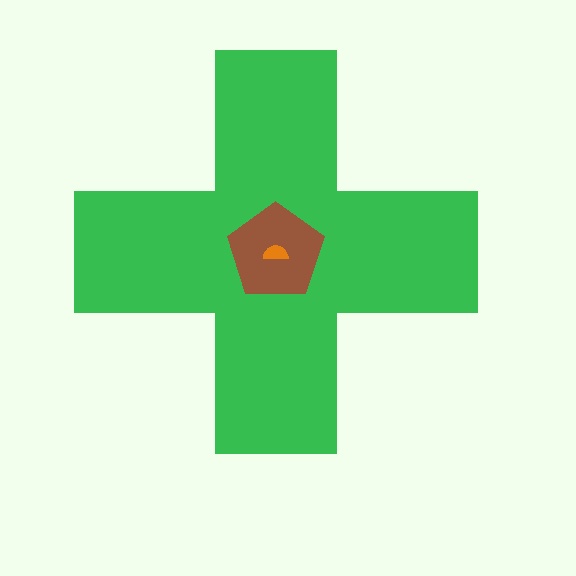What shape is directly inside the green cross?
The brown pentagon.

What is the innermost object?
The orange semicircle.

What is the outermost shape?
The green cross.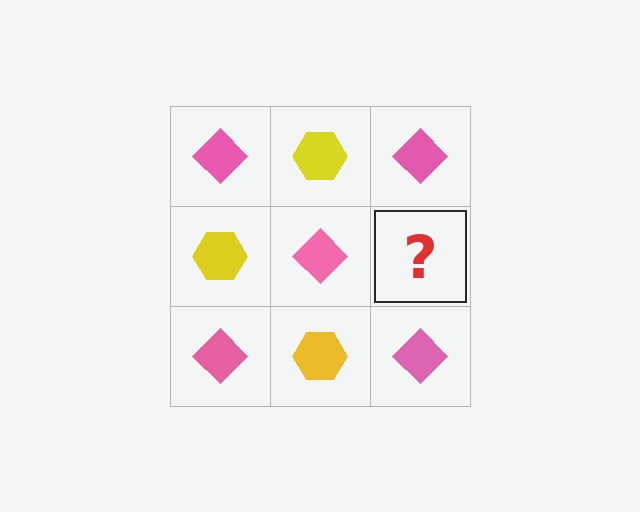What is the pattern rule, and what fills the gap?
The rule is that it alternates pink diamond and yellow hexagon in a checkerboard pattern. The gap should be filled with a yellow hexagon.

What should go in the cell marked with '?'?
The missing cell should contain a yellow hexagon.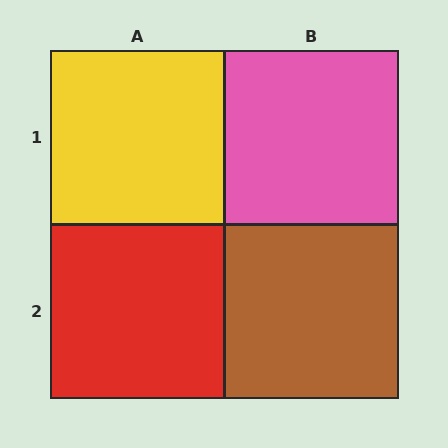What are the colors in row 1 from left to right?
Yellow, pink.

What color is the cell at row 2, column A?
Red.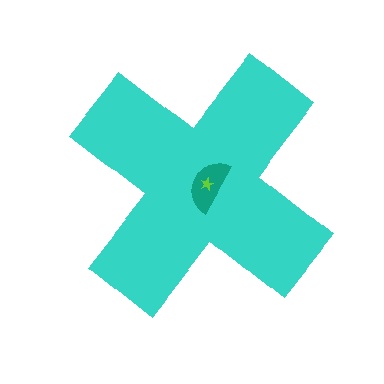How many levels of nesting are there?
3.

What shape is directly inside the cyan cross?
The teal semicircle.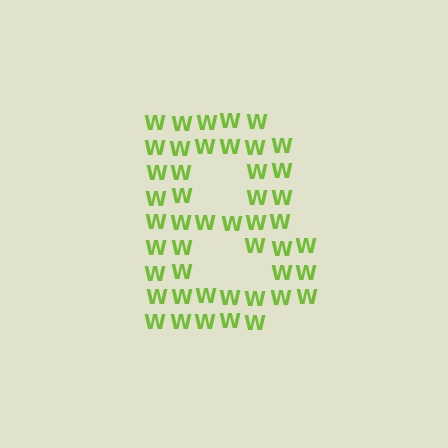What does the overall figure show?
The overall figure shows the letter B.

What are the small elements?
The small elements are letter W's.